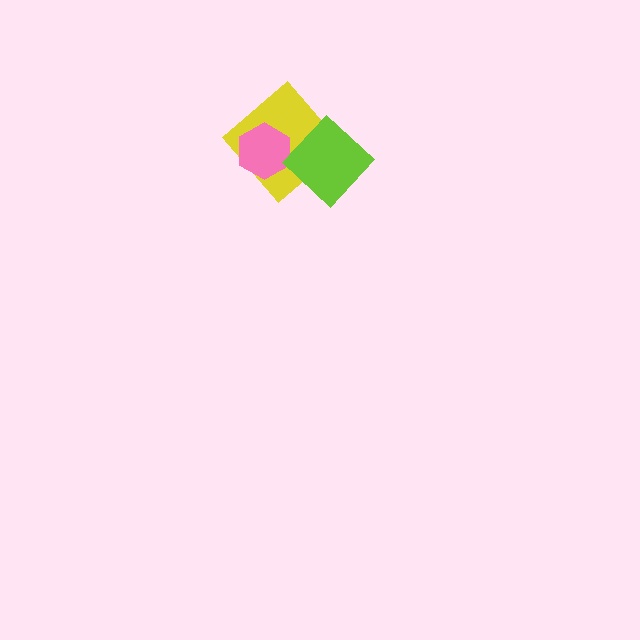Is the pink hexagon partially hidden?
Yes, it is partially covered by another shape.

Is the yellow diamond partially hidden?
Yes, it is partially covered by another shape.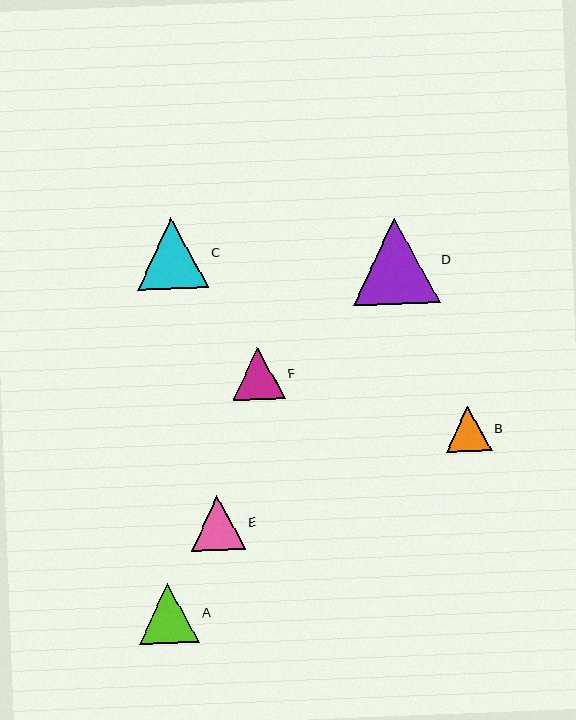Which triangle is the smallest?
Triangle B is the smallest with a size of approximately 45 pixels.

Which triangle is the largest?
Triangle D is the largest with a size of approximately 86 pixels.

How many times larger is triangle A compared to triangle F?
Triangle A is approximately 1.1 times the size of triangle F.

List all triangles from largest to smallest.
From largest to smallest: D, C, A, E, F, B.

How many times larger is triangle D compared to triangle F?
Triangle D is approximately 1.6 times the size of triangle F.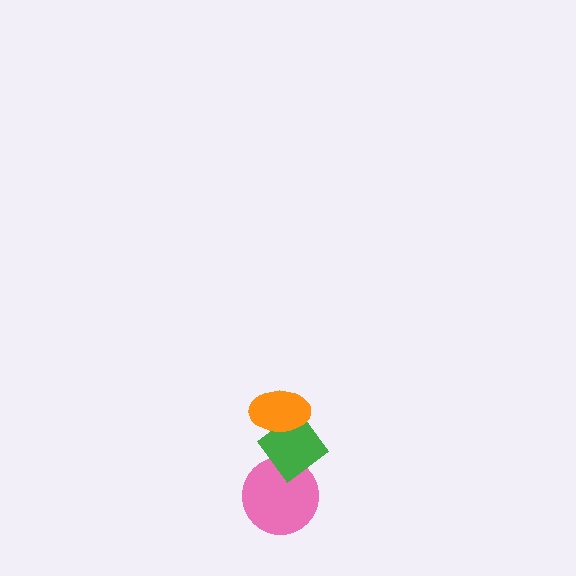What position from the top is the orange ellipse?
The orange ellipse is 1st from the top.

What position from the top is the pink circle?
The pink circle is 3rd from the top.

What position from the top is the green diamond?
The green diamond is 2nd from the top.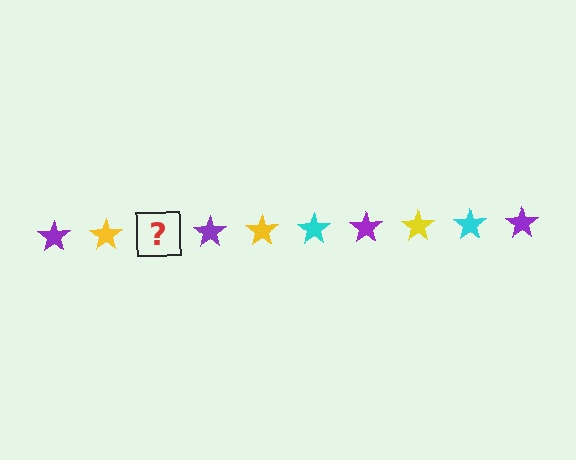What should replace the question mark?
The question mark should be replaced with a cyan star.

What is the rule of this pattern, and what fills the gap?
The rule is that the pattern cycles through purple, yellow, cyan stars. The gap should be filled with a cyan star.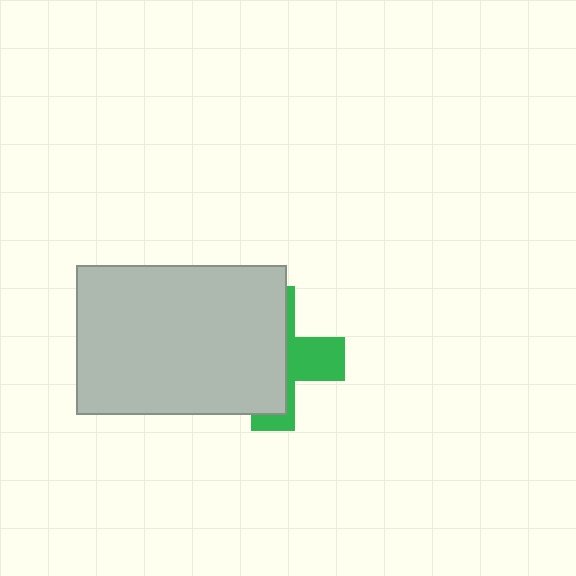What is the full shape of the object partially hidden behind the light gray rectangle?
The partially hidden object is a green cross.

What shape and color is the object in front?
The object in front is a light gray rectangle.